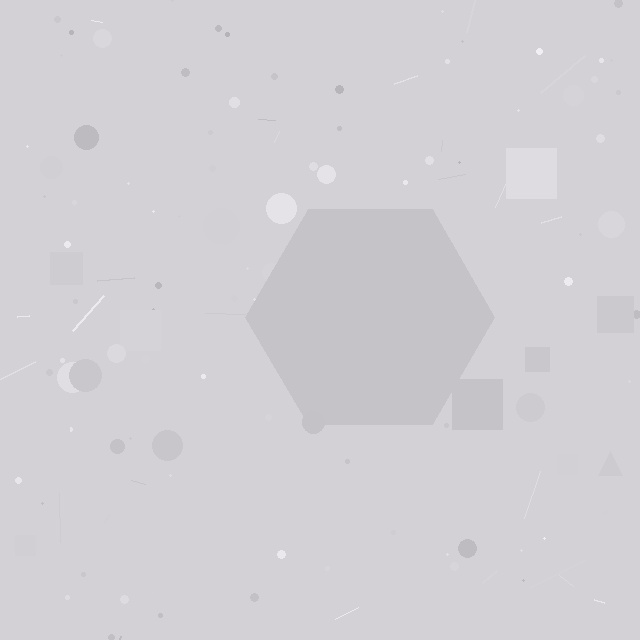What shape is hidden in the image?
A hexagon is hidden in the image.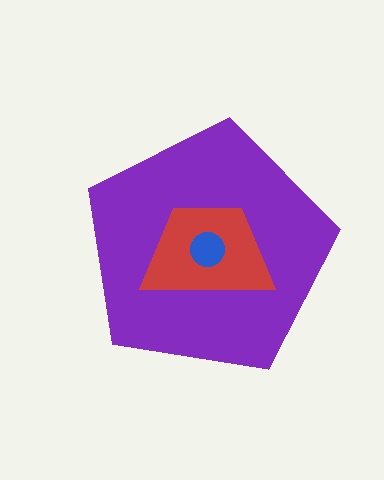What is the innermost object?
The blue circle.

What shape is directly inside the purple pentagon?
The red trapezoid.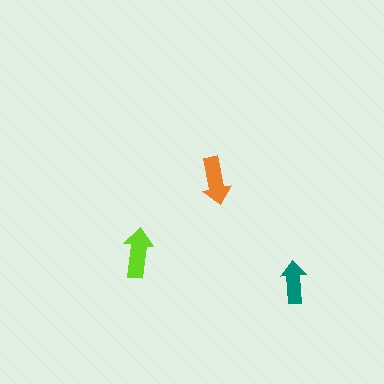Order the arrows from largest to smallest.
the lime one, the orange one, the teal one.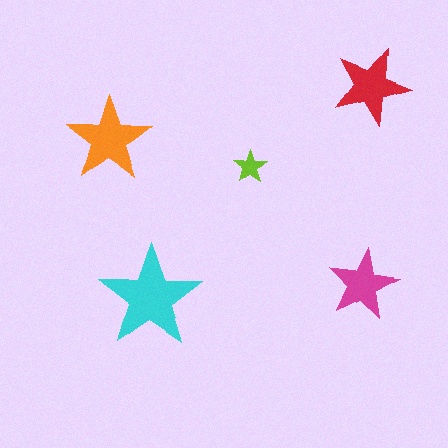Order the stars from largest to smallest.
the cyan one, the orange one, the red one, the magenta one, the lime one.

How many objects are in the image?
There are 5 objects in the image.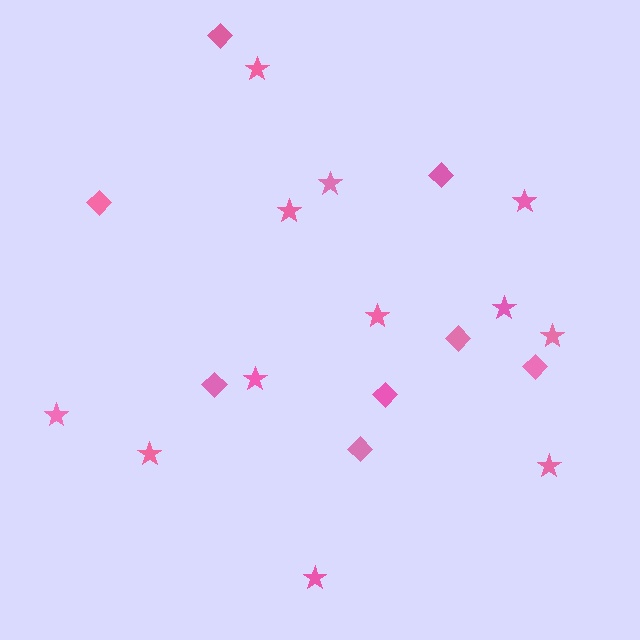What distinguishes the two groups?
There are 2 groups: one group of stars (12) and one group of diamonds (8).